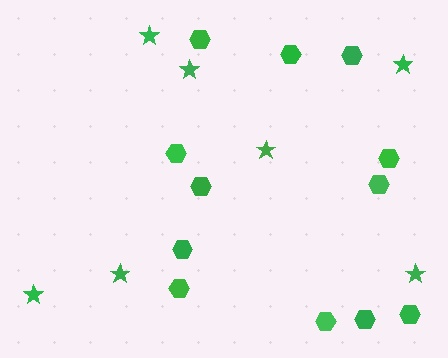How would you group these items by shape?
There are 2 groups: one group of stars (7) and one group of hexagons (12).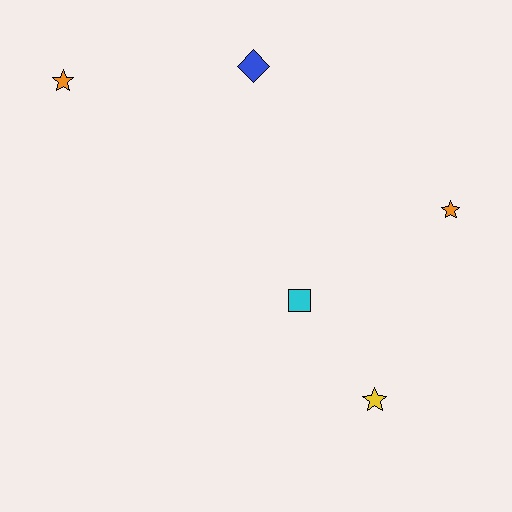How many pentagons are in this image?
There are no pentagons.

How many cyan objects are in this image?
There is 1 cyan object.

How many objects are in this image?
There are 5 objects.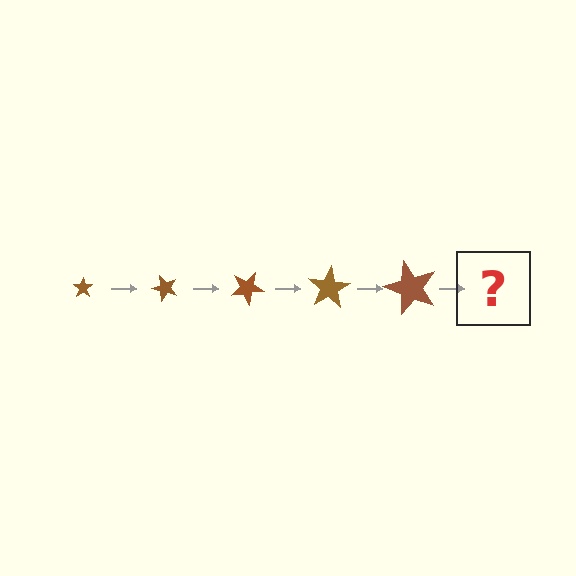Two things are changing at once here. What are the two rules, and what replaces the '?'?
The two rules are that the star grows larger each step and it rotates 50 degrees each step. The '?' should be a star, larger than the previous one and rotated 250 degrees from the start.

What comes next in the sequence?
The next element should be a star, larger than the previous one and rotated 250 degrees from the start.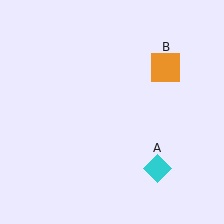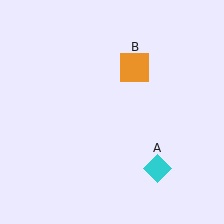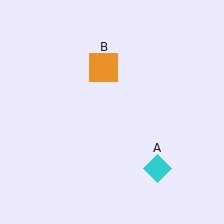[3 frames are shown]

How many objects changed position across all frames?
1 object changed position: orange square (object B).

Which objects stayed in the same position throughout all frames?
Cyan diamond (object A) remained stationary.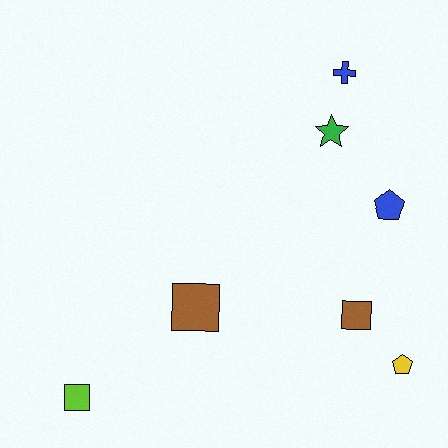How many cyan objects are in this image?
There are no cyan objects.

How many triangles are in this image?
There are no triangles.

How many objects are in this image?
There are 7 objects.